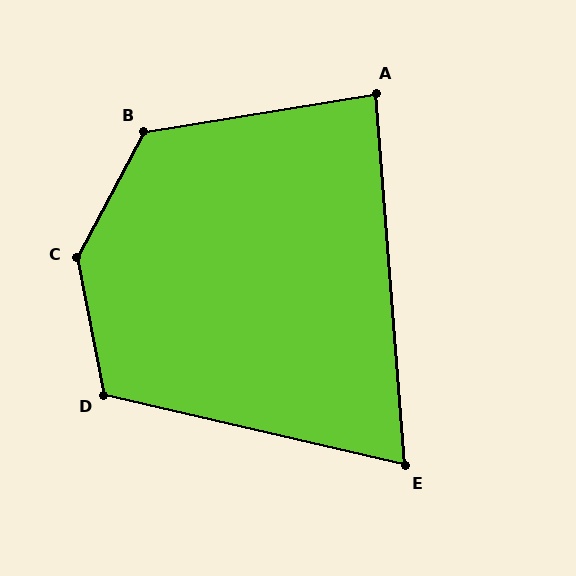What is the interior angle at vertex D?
Approximately 114 degrees (obtuse).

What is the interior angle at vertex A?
Approximately 85 degrees (approximately right).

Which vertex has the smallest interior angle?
E, at approximately 72 degrees.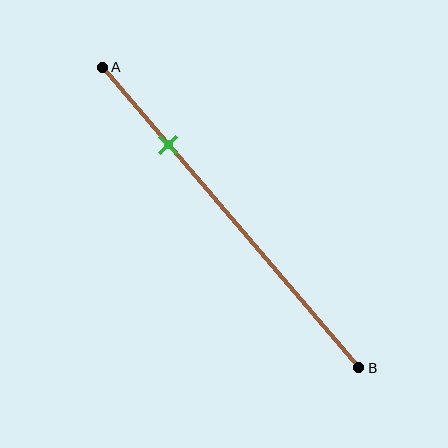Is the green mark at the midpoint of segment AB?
No, the mark is at about 25% from A, not at the 50% midpoint.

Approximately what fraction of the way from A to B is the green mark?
The green mark is approximately 25% of the way from A to B.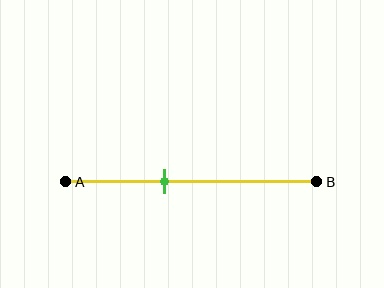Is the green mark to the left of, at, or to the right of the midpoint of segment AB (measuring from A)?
The green mark is to the left of the midpoint of segment AB.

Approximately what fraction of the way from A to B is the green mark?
The green mark is approximately 40% of the way from A to B.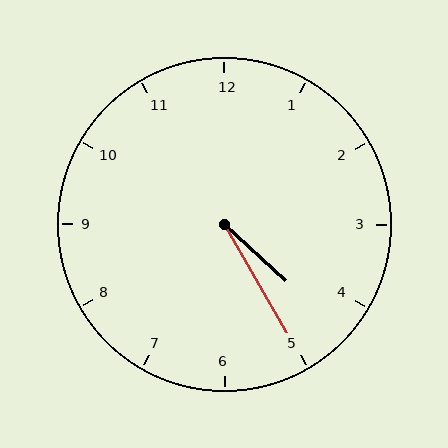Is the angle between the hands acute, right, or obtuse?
It is acute.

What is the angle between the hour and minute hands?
Approximately 18 degrees.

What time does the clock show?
4:25.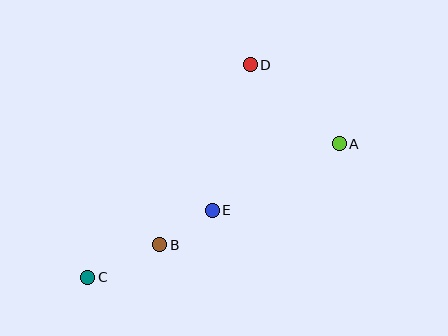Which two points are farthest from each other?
Points A and C are farthest from each other.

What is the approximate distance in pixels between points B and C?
The distance between B and C is approximately 79 pixels.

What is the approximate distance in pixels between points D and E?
The distance between D and E is approximately 150 pixels.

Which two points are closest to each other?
Points B and E are closest to each other.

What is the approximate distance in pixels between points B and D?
The distance between B and D is approximately 201 pixels.